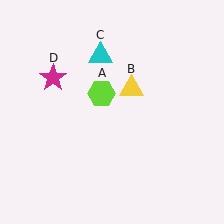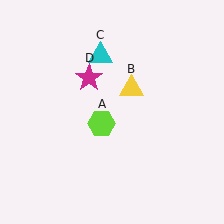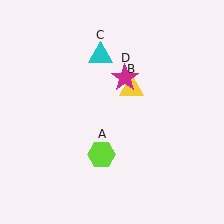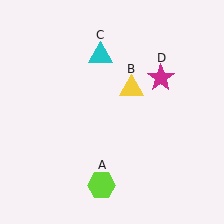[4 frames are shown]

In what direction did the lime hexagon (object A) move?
The lime hexagon (object A) moved down.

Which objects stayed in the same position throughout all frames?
Yellow triangle (object B) and cyan triangle (object C) remained stationary.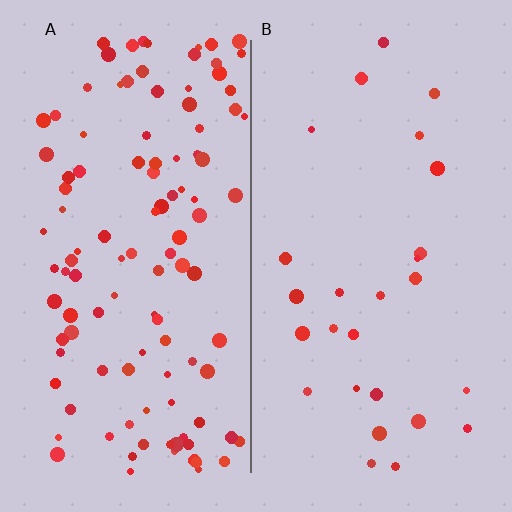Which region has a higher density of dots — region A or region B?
A (the left).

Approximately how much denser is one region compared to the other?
Approximately 4.2× — region A over region B.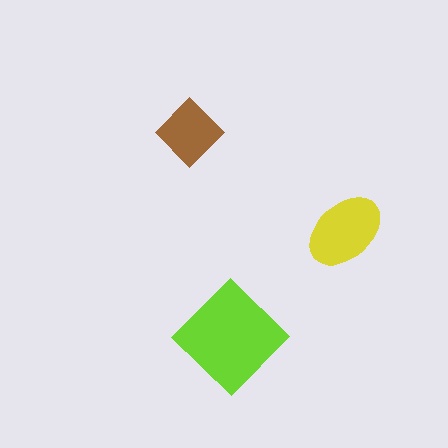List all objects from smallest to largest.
The brown diamond, the yellow ellipse, the lime diamond.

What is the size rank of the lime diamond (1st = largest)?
1st.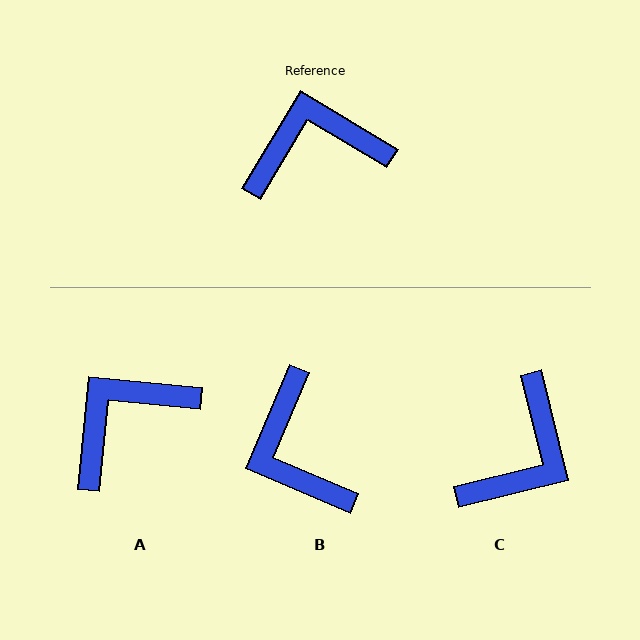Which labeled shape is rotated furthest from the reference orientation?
C, about 135 degrees away.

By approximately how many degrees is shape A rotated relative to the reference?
Approximately 25 degrees counter-clockwise.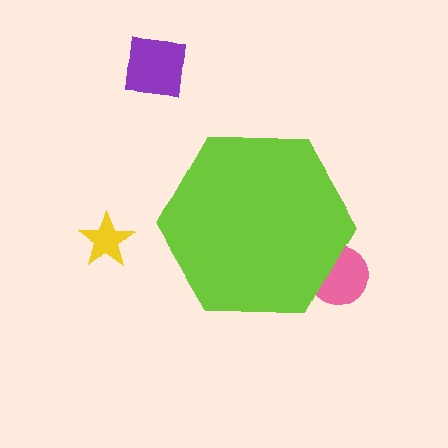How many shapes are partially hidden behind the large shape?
1 shape is partially hidden.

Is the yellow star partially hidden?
No, the yellow star is fully visible.